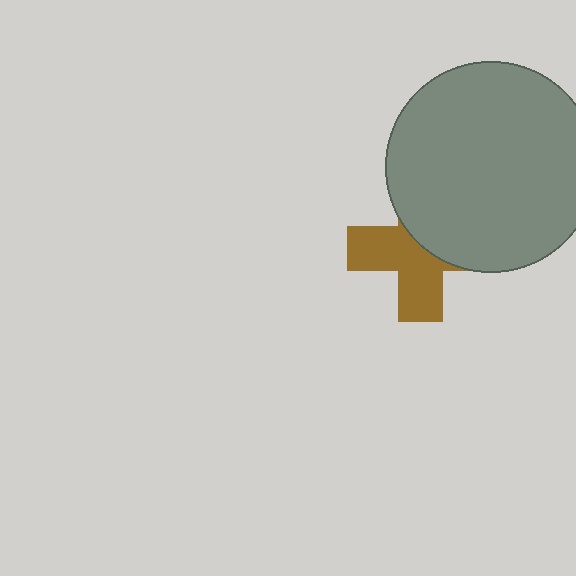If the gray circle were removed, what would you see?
You would see the complete brown cross.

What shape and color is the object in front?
The object in front is a gray circle.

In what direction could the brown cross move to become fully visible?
The brown cross could move toward the lower-left. That would shift it out from behind the gray circle entirely.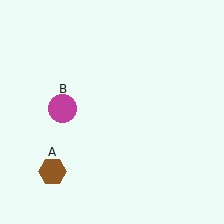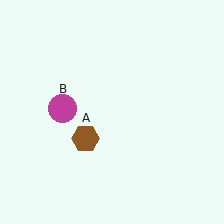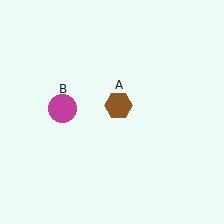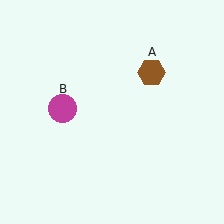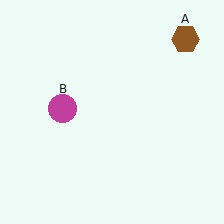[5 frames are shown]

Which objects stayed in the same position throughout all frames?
Magenta circle (object B) remained stationary.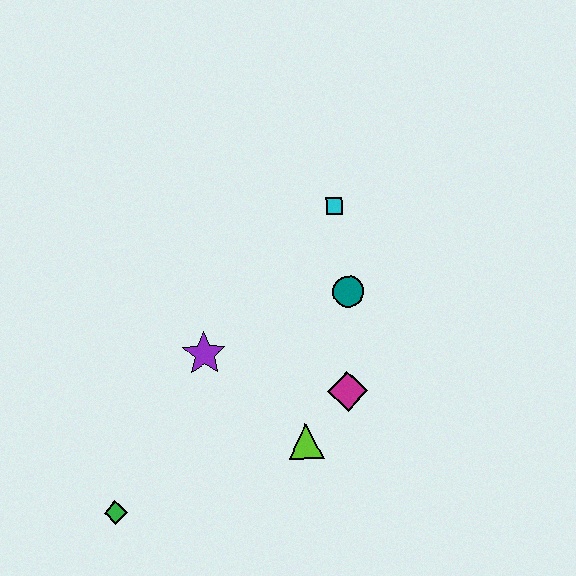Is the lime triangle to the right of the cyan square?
No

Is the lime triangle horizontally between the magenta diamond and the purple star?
Yes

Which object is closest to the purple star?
The lime triangle is closest to the purple star.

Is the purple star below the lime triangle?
No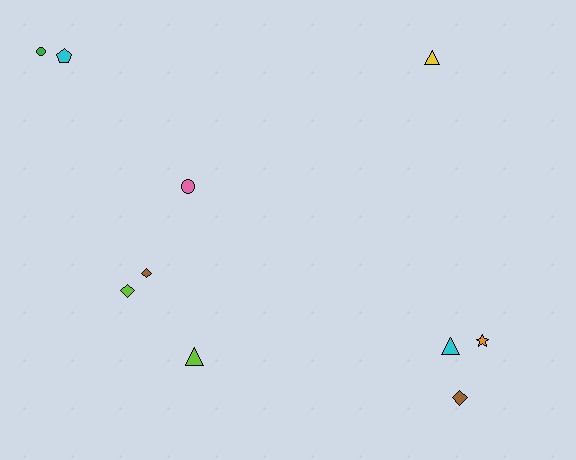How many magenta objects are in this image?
There are no magenta objects.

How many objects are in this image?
There are 10 objects.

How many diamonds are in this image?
There are 3 diamonds.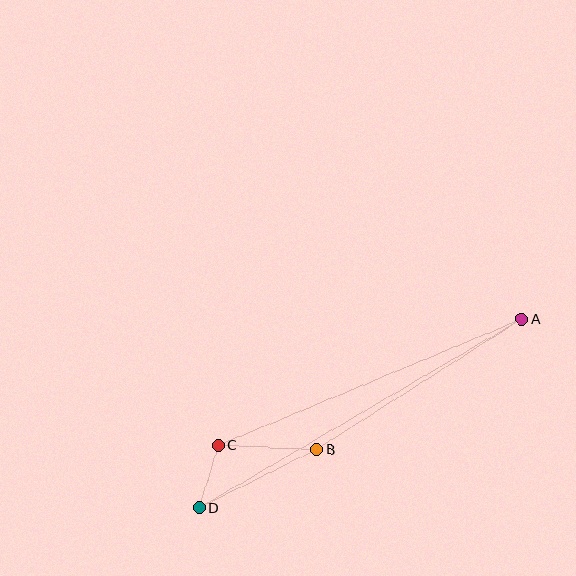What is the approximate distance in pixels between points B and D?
The distance between B and D is approximately 131 pixels.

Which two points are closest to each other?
Points C and D are closest to each other.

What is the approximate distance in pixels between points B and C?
The distance between B and C is approximately 98 pixels.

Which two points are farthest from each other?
Points A and D are farthest from each other.